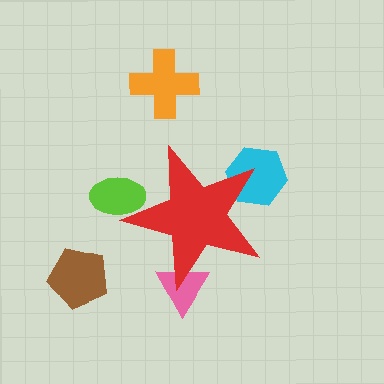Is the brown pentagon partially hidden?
No, the brown pentagon is fully visible.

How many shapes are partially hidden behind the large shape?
3 shapes are partially hidden.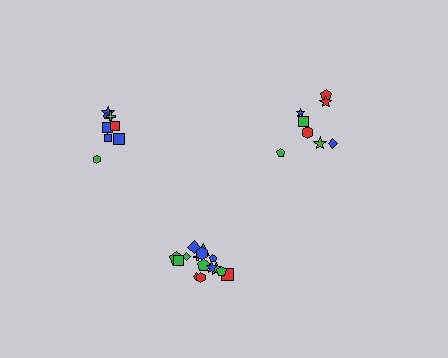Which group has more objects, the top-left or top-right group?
The top-left group.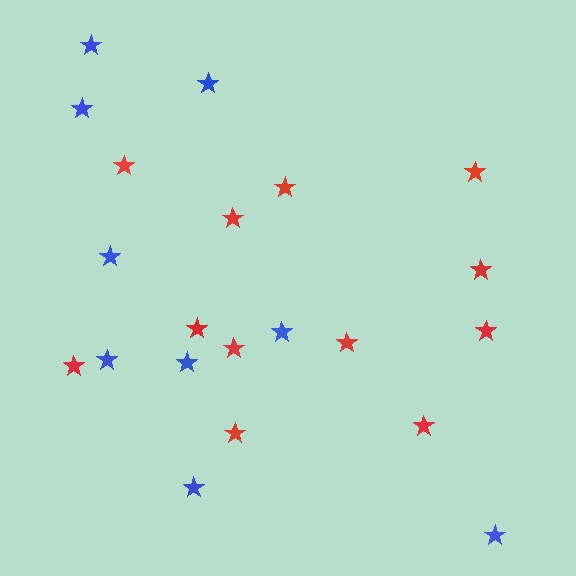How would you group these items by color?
There are 2 groups: one group of red stars (12) and one group of blue stars (9).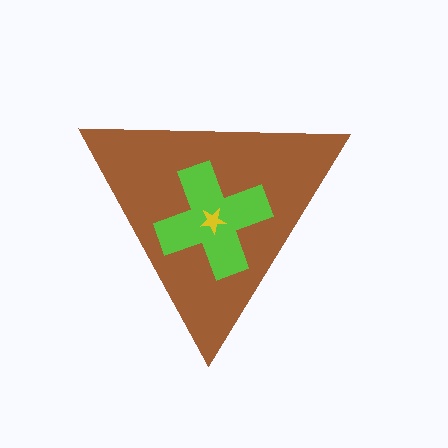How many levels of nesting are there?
3.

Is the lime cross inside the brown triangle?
Yes.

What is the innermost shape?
The yellow star.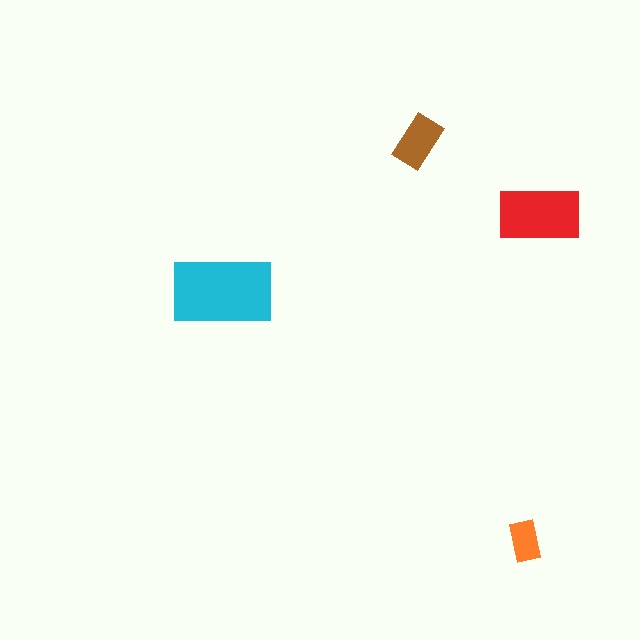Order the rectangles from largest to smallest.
the cyan one, the red one, the brown one, the orange one.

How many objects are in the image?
There are 4 objects in the image.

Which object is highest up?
The brown rectangle is topmost.